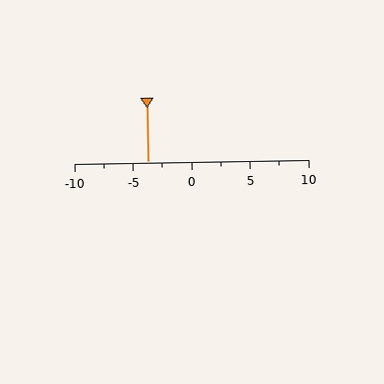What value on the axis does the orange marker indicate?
The marker indicates approximately -3.8.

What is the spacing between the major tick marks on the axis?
The major ticks are spaced 5 apart.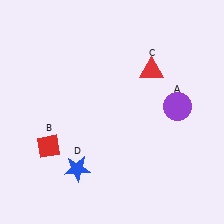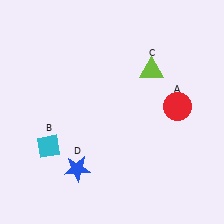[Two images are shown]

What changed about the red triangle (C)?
In Image 1, C is red. In Image 2, it changed to lime.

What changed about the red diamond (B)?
In Image 1, B is red. In Image 2, it changed to cyan.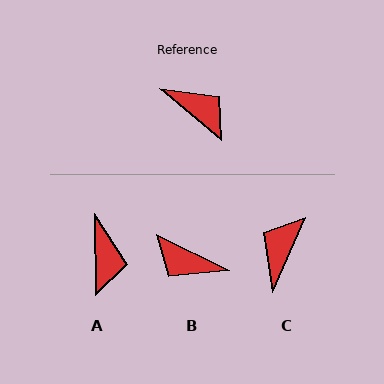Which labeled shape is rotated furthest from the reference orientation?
B, about 166 degrees away.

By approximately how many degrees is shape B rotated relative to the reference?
Approximately 166 degrees clockwise.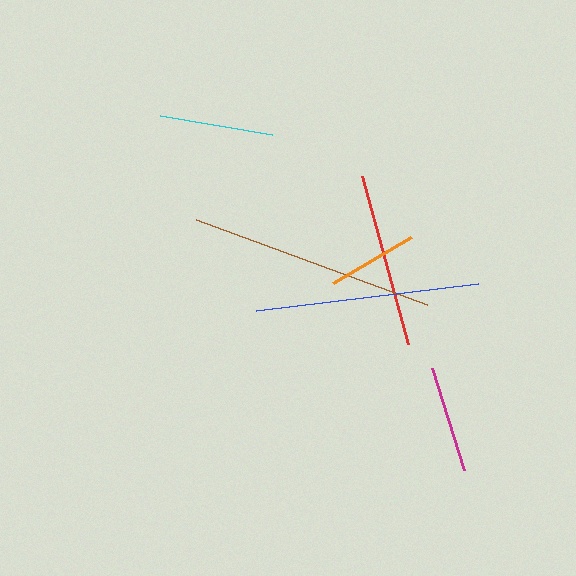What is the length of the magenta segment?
The magenta segment is approximately 107 pixels long.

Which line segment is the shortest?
The orange line is the shortest at approximately 91 pixels.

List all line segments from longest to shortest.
From longest to shortest: brown, blue, red, cyan, magenta, orange.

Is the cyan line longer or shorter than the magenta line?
The cyan line is longer than the magenta line.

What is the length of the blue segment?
The blue segment is approximately 224 pixels long.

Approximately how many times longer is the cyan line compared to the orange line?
The cyan line is approximately 1.3 times the length of the orange line.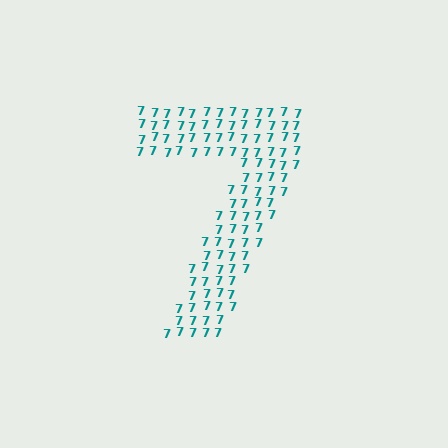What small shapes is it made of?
It is made of small digit 7's.